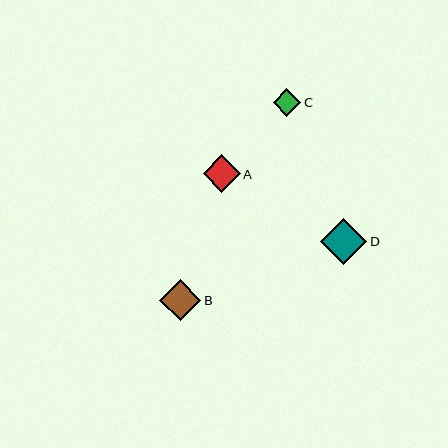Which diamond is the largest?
Diamond D is the largest with a size of approximately 46 pixels.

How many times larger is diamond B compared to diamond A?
Diamond B is approximately 1.1 times the size of diamond A.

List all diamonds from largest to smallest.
From largest to smallest: D, B, A, C.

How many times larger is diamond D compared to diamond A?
Diamond D is approximately 1.2 times the size of diamond A.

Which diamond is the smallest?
Diamond C is the smallest with a size of approximately 28 pixels.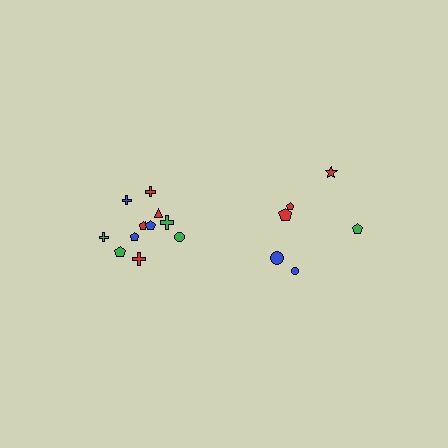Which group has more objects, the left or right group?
The left group.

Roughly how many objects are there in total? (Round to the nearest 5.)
Roughly 20 objects in total.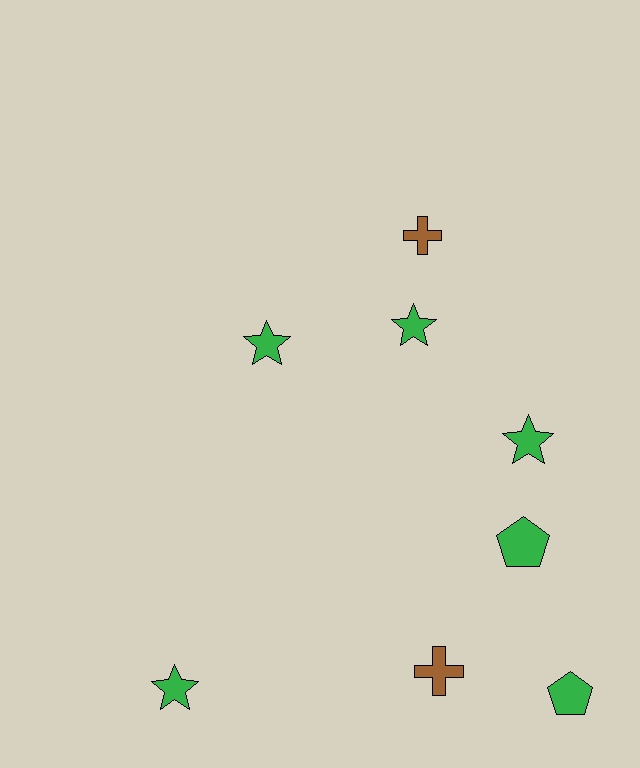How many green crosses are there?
There are no green crosses.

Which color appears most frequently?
Green, with 6 objects.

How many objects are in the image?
There are 8 objects.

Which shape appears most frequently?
Star, with 4 objects.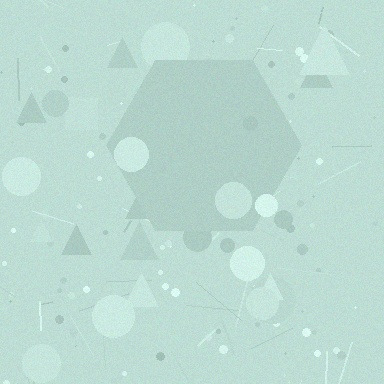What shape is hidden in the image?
A hexagon is hidden in the image.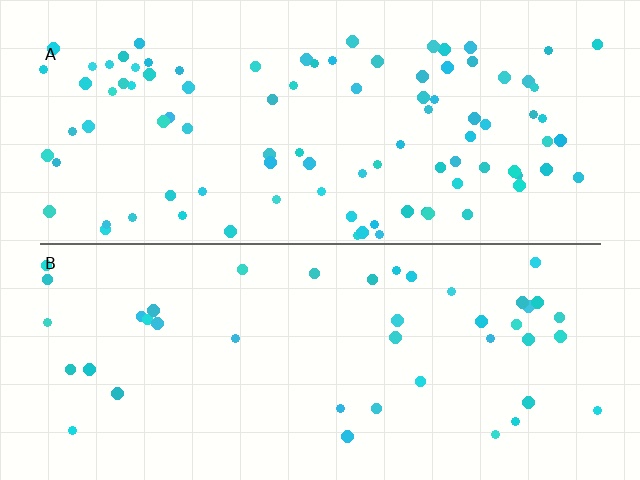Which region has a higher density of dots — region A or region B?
A (the top).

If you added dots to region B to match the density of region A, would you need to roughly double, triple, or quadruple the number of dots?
Approximately double.